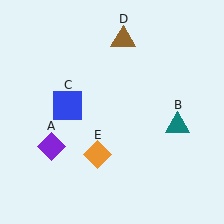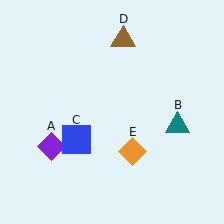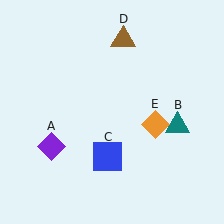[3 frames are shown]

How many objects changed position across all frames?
2 objects changed position: blue square (object C), orange diamond (object E).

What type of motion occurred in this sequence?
The blue square (object C), orange diamond (object E) rotated counterclockwise around the center of the scene.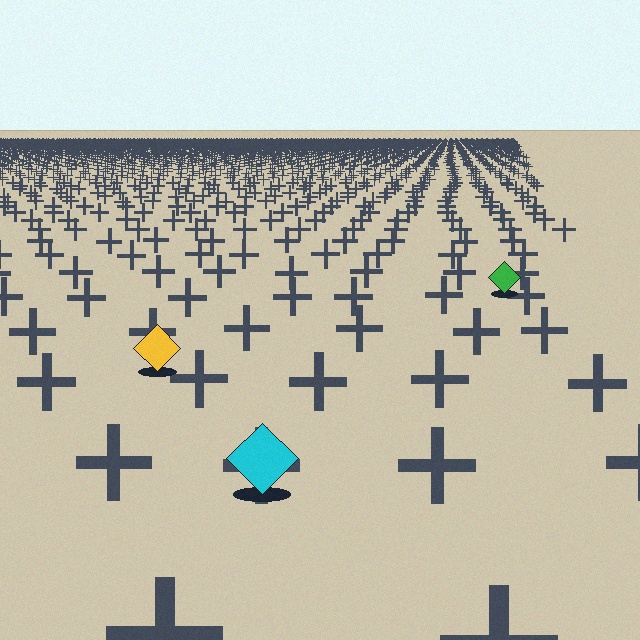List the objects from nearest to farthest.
From nearest to farthest: the cyan diamond, the yellow diamond, the green diamond.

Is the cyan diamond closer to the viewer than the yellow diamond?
Yes. The cyan diamond is closer — you can tell from the texture gradient: the ground texture is coarser near it.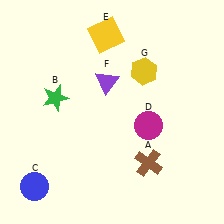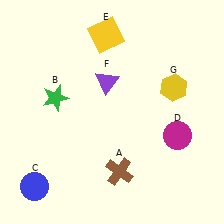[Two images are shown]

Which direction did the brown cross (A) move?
The brown cross (A) moved left.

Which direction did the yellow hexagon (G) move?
The yellow hexagon (G) moved right.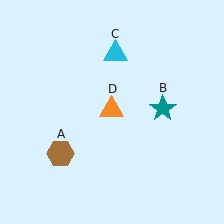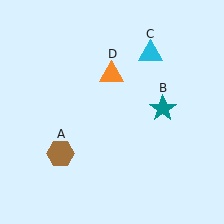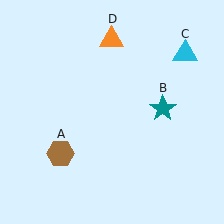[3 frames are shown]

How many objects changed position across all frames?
2 objects changed position: cyan triangle (object C), orange triangle (object D).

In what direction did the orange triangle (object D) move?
The orange triangle (object D) moved up.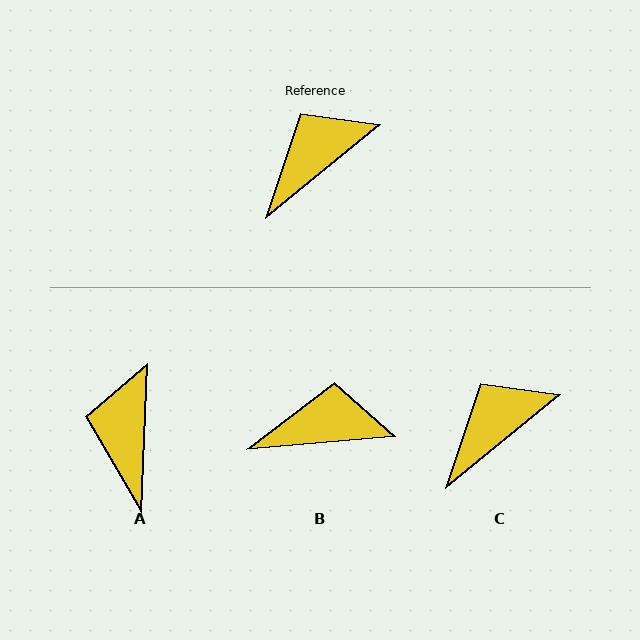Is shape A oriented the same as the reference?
No, it is off by about 49 degrees.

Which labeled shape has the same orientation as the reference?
C.